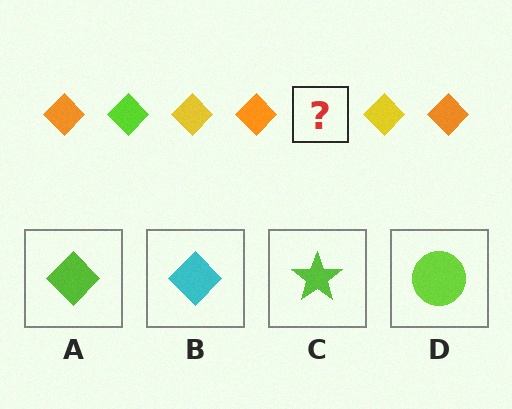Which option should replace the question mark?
Option A.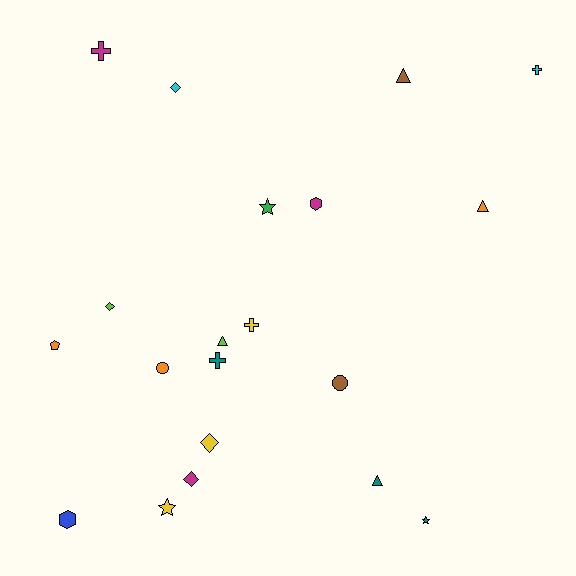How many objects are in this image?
There are 20 objects.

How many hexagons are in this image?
There are 2 hexagons.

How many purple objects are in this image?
There are no purple objects.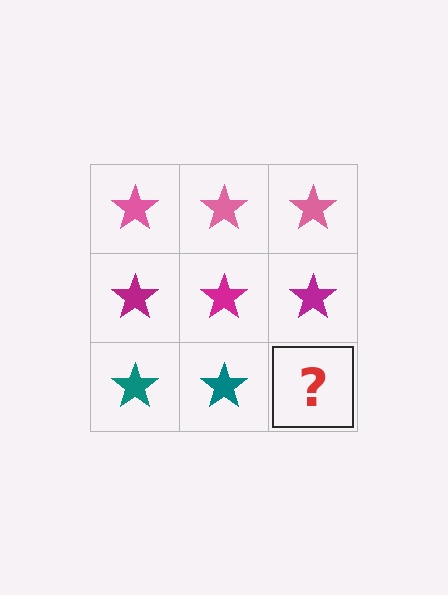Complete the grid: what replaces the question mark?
The question mark should be replaced with a teal star.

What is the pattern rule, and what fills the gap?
The rule is that each row has a consistent color. The gap should be filled with a teal star.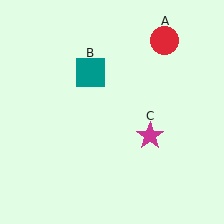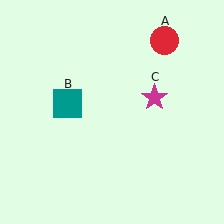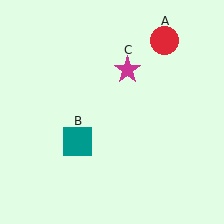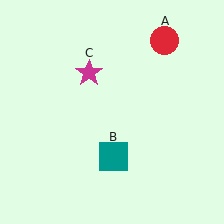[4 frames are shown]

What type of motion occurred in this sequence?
The teal square (object B), magenta star (object C) rotated counterclockwise around the center of the scene.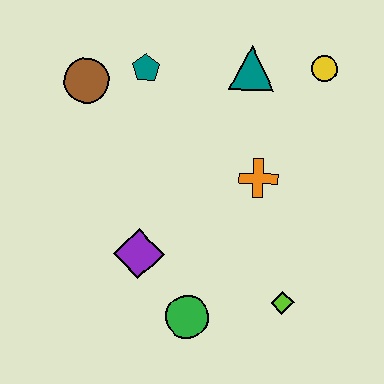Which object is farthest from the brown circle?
The lime diamond is farthest from the brown circle.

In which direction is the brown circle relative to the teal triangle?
The brown circle is to the left of the teal triangle.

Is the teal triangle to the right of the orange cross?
No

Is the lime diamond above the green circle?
Yes